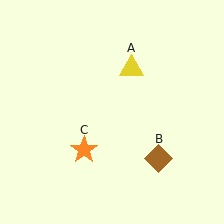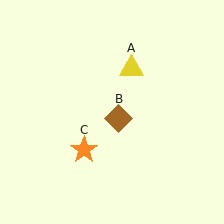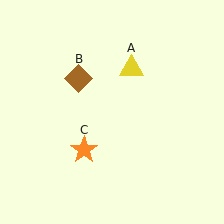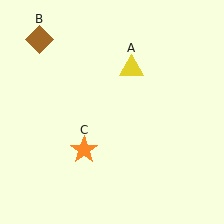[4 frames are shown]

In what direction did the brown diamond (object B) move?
The brown diamond (object B) moved up and to the left.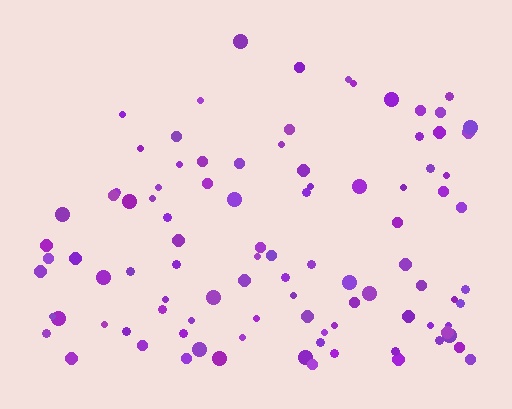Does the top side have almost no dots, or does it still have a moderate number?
Still a moderate number, just noticeably fewer than the bottom.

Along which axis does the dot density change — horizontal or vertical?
Vertical.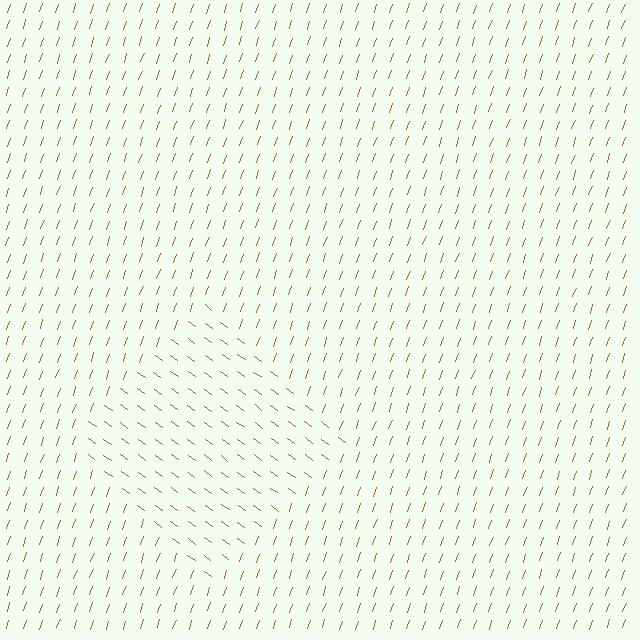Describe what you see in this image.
The image is filled with small brown line segments. A diamond region in the image has lines oriented differently from the surrounding lines, creating a visible texture boundary.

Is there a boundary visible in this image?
Yes, there is a texture boundary formed by a change in line orientation.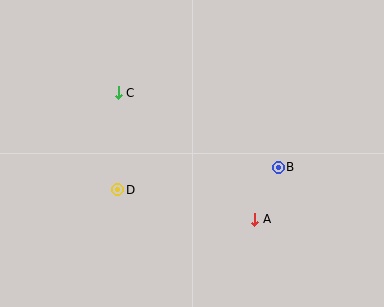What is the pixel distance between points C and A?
The distance between C and A is 186 pixels.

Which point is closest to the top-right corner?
Point B is closest to the top-right corner.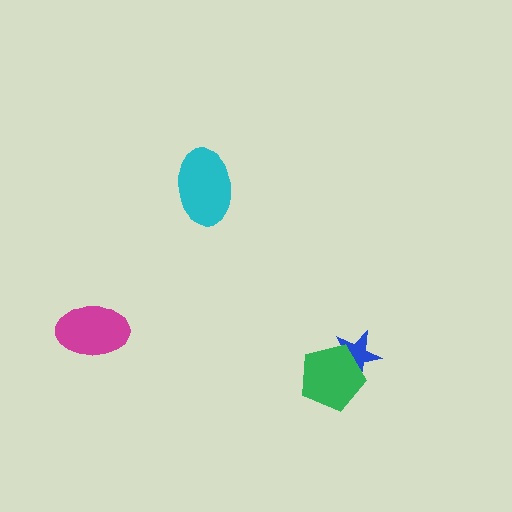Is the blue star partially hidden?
Yes, it is partially covered by another shape.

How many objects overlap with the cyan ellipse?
0 objects overlap with the cyan ellipse.